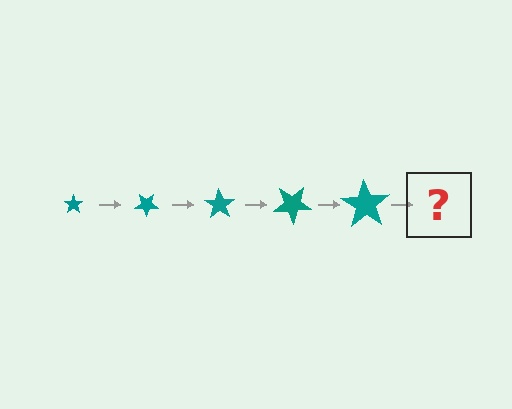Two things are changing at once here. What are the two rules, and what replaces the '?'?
The two rules are that the star grows larger each step and it rotates 35 degrees each step. The '?' should be a star, larger than the previous one and rotated 175 degrees from the start.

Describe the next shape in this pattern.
It should be a star, larger than the previous one and rotated 175 degrees from the start.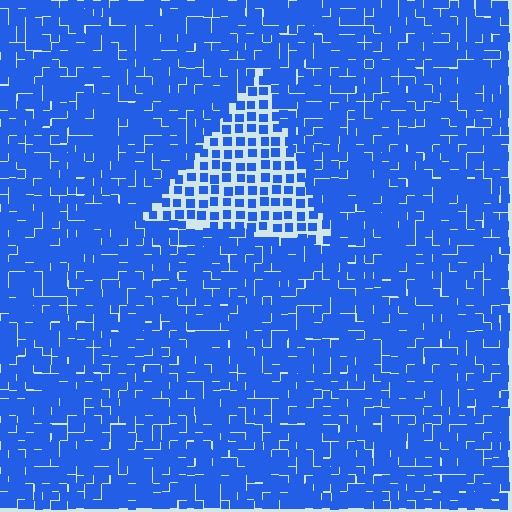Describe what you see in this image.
The image contains small blue elements arranged at two different densities. A triangle-shaped region is visible where the elements are less densely packed than the surrounding area.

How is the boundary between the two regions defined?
The boundary is defined by a change in element density (approximately 2.1x ratio). All elements are the same color, size, and shape.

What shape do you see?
I see a triangle.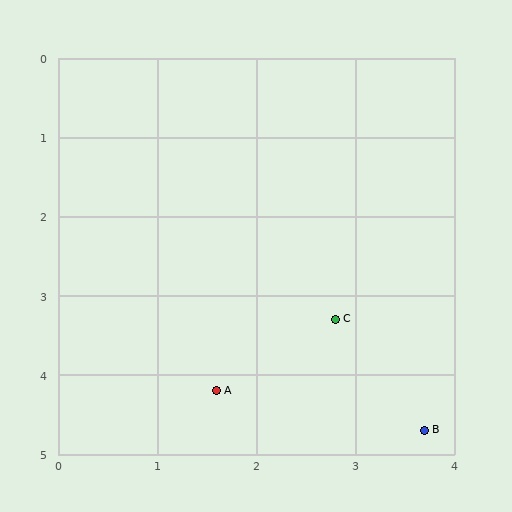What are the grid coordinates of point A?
Point A is at approximately (1.6, 4.2).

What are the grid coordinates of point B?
Point B is at approximately (3.7, 4.7).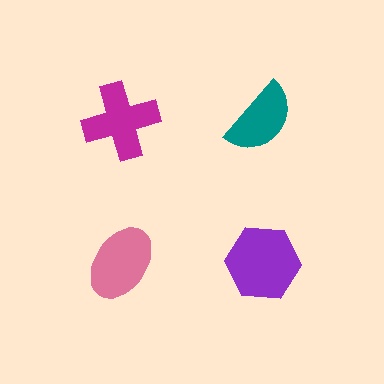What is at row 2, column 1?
A pink ellipse.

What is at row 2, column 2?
A purple hexagon.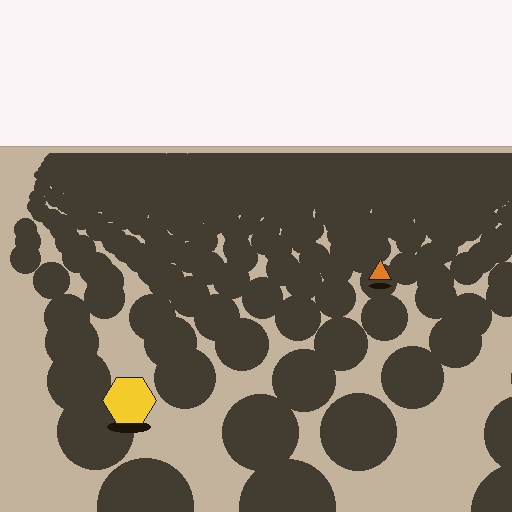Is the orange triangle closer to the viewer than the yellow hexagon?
No. The yellow hexagon is closer — you can tell from the texture gradient: the ground texture is coarser near it.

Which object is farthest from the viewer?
The orange triangle is farthest from the viewer. It appears smaller and the ground texture around it is denser.